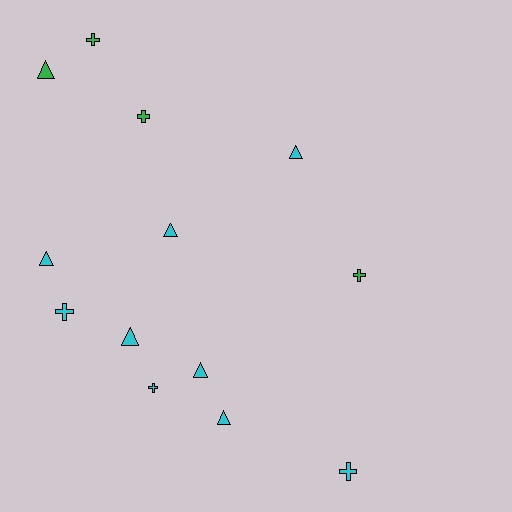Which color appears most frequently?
Cyan, with 9 objects.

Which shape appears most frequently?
Triangle, with 7 objects.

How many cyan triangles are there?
There are 6 cyan triangles.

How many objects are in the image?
There are 13 objects.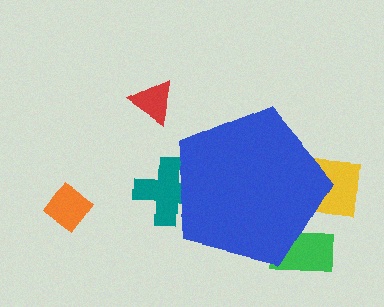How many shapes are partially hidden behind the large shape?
3 shapes are partially hidden.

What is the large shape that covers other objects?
A blue pentagon.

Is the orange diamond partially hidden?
No, the orange diamond is fully visible.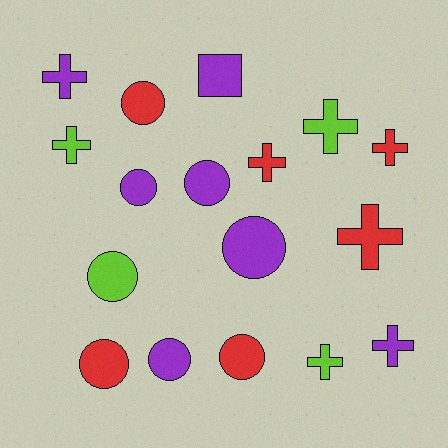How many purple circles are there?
There are 4 purple circles.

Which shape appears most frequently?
Circle, with 8 objects.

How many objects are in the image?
There are 17 objects.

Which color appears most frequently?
Purple, with 7 objects.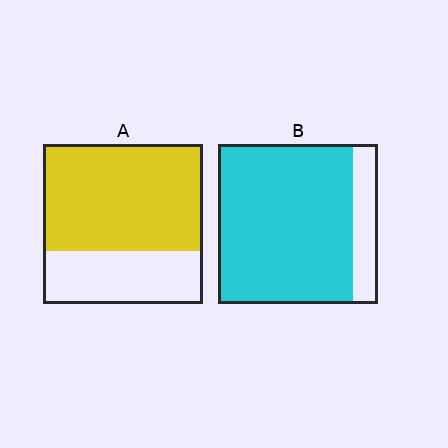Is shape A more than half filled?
Yes.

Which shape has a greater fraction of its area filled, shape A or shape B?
Shape B.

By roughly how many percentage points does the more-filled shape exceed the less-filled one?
By roughly 20 percentage points (B over A).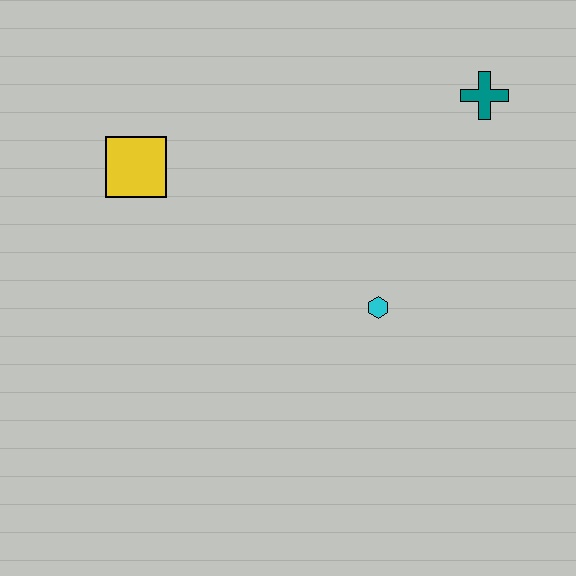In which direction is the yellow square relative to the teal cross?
The yellow square is to the left of the teal cross.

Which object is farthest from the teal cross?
The yellow square is farthest from the teal cross.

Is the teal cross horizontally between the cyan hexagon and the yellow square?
No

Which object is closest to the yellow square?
The cyan hexagon is closest to the yellow square.